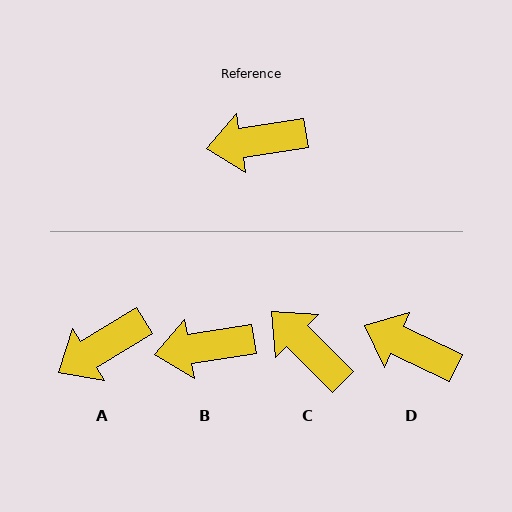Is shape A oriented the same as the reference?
No, it is off by about 22 degrees.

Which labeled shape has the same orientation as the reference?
B.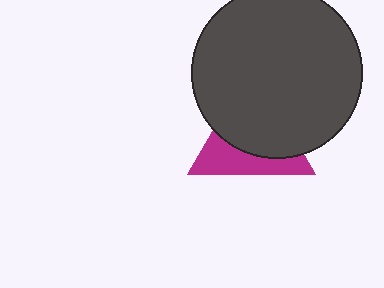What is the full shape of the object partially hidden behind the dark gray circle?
The partially hidden object is a magenta triangle.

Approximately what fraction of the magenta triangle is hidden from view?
Roughly 61% of the magenta triangle is hidden behind the dark gray circle.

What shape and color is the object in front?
The object in front is a dark gray circle.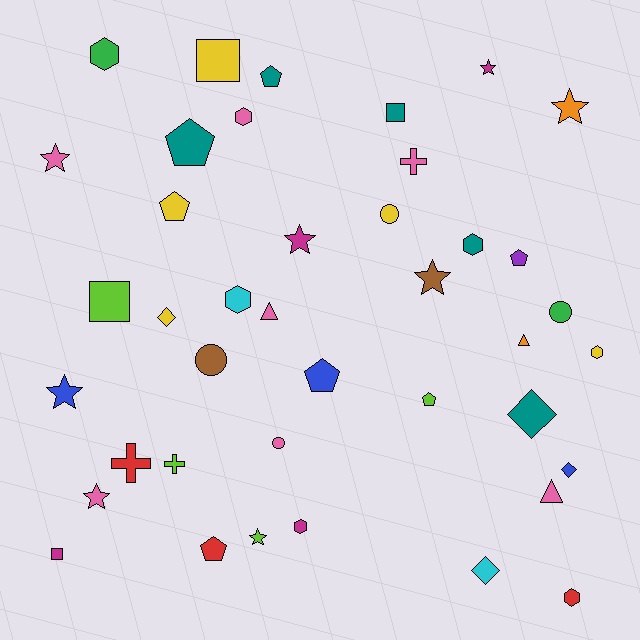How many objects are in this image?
There are 40 objects.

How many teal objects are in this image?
There are 5 teal objects.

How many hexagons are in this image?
There are 7 hexagons.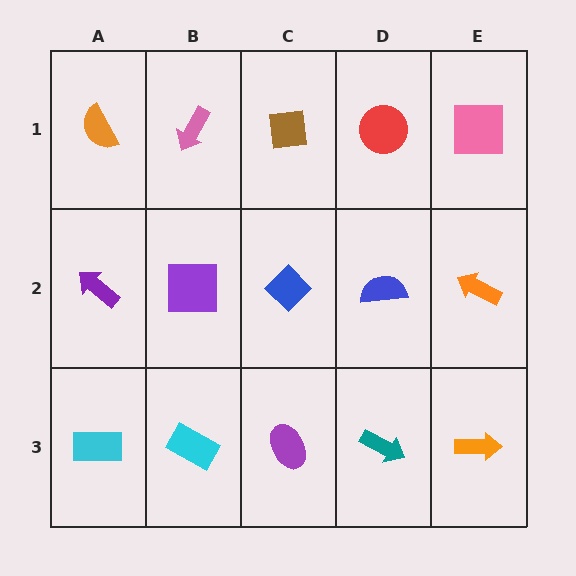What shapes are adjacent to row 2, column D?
A red circle (row 1, column D), a teal arrow (row 3, column D), a blue diamond (row 2, column C), an orange arrow (row 2, column E).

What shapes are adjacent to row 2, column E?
A pink square (row 1, column E), an orange arrow (row 3, column E), a blue semicircle (row 2, column D).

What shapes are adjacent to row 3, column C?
A blue diamond (row 2, column C), a cyan rectangle (row 3, column B), a teal arrow (row 3, column D).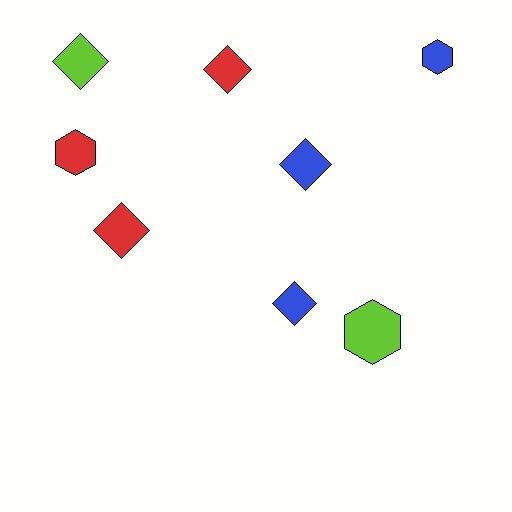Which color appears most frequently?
Blue, with 3 objects.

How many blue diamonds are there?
There are 2 blue diamonds.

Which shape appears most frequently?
Diamond, with 5 objects.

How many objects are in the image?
There are 8 objects.